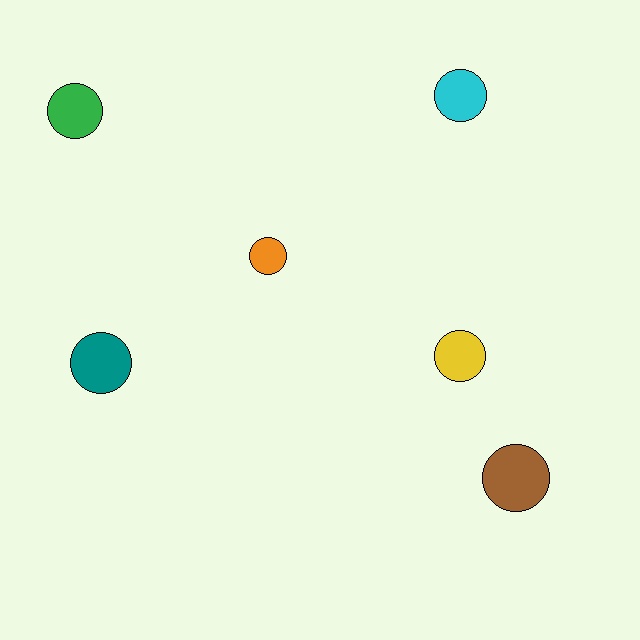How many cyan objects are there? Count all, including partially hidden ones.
There is 1 cyan object.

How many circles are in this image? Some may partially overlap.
There are 6 circles.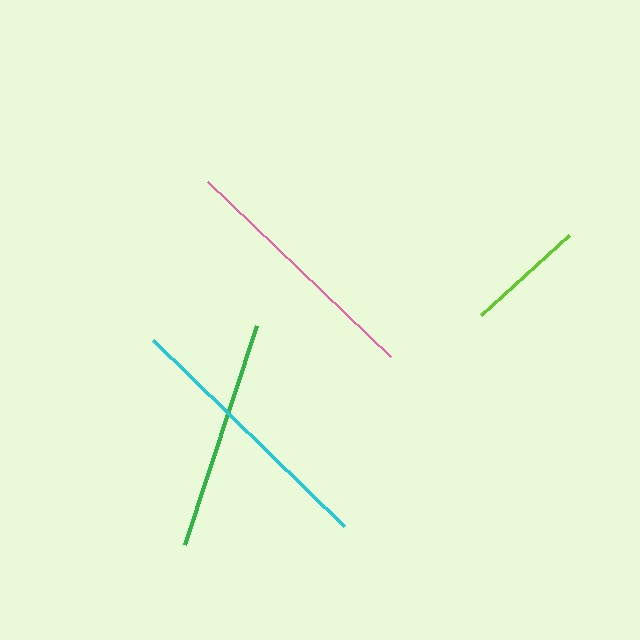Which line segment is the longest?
The cyan line is the longest at approximately 266 pixels.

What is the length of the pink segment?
The pink segment is approximately 253 pixels long.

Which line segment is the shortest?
The lime line is the shortest at approximately 119 pixels.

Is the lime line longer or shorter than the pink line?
The pink line is longer than the lime line.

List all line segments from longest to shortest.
From longest to shortest: cyan, pink, green, lime.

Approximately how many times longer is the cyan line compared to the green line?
The cyan line is approximately 1.2 times the length of the green line.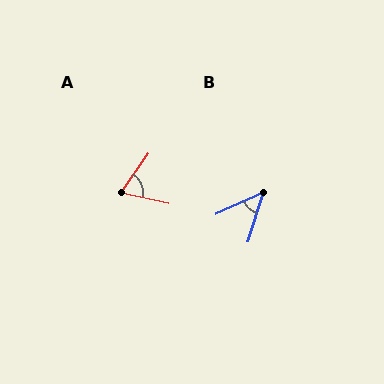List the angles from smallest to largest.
B (48°), A (67°).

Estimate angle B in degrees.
Approximately 48 degrees.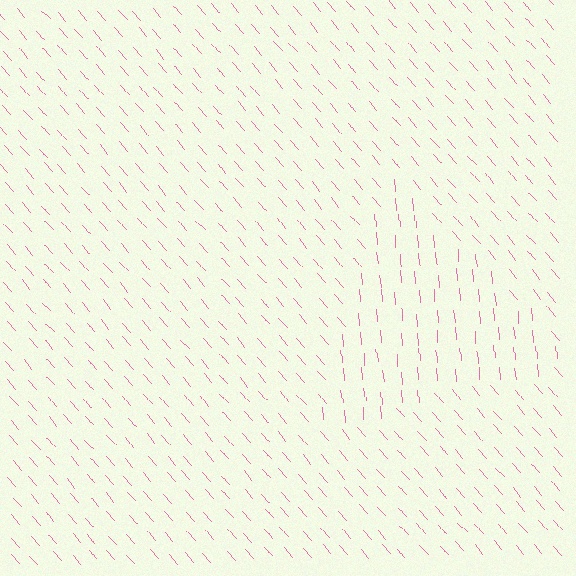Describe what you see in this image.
The image is filled with small pink line segments. A triangle region in the image has lines oriented differently from the surrounding lines, creating a visible texture boundary.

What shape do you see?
I see a triangle.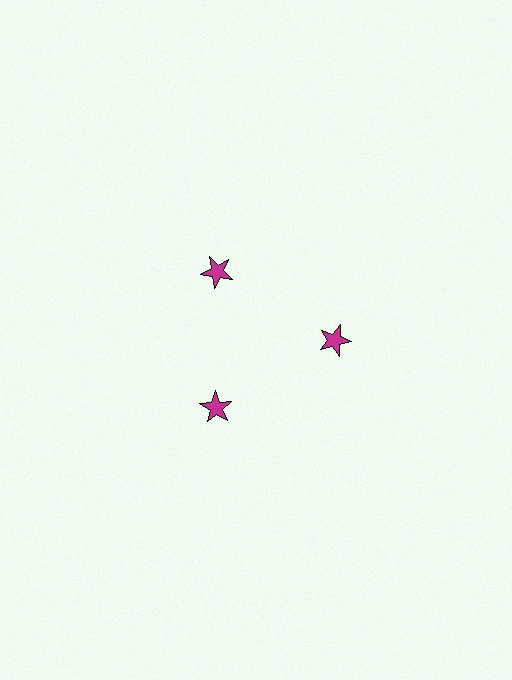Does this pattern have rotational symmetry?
Yes, this pattern has 3-fold rotational symmetry. It looks the same after rotating 120 degrees around the center.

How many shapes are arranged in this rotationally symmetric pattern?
There are 3 shapes, arranged in 3 groups of 1.